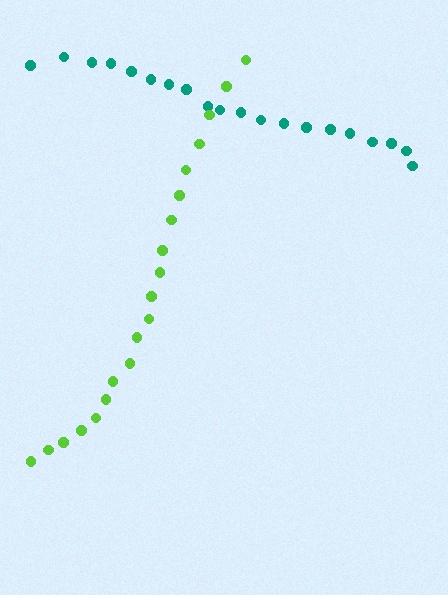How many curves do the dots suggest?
There are 2 distinct paths.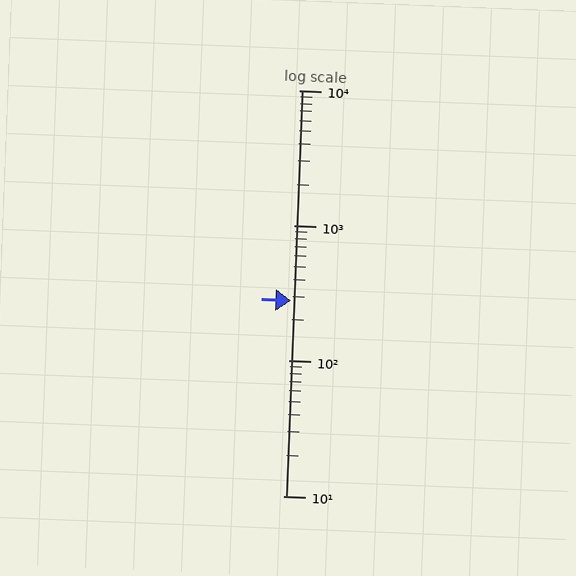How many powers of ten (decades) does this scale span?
The scale spans 3 decades, from 10 to 10000.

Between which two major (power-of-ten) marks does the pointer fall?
The pointer is between 100 and 1000.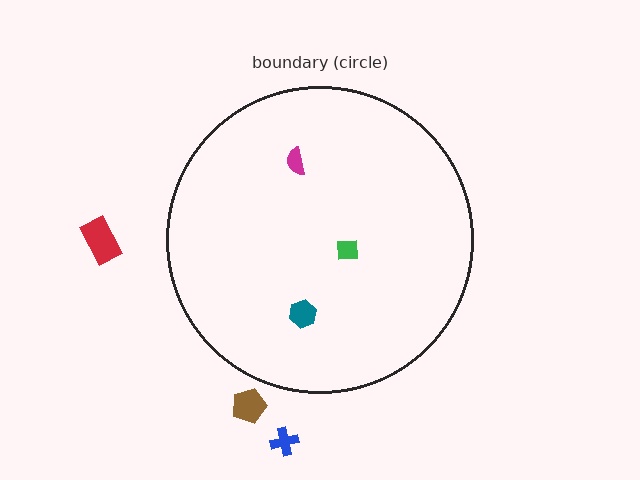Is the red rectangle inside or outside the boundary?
Outside.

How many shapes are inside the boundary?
3 inside, 3 outside.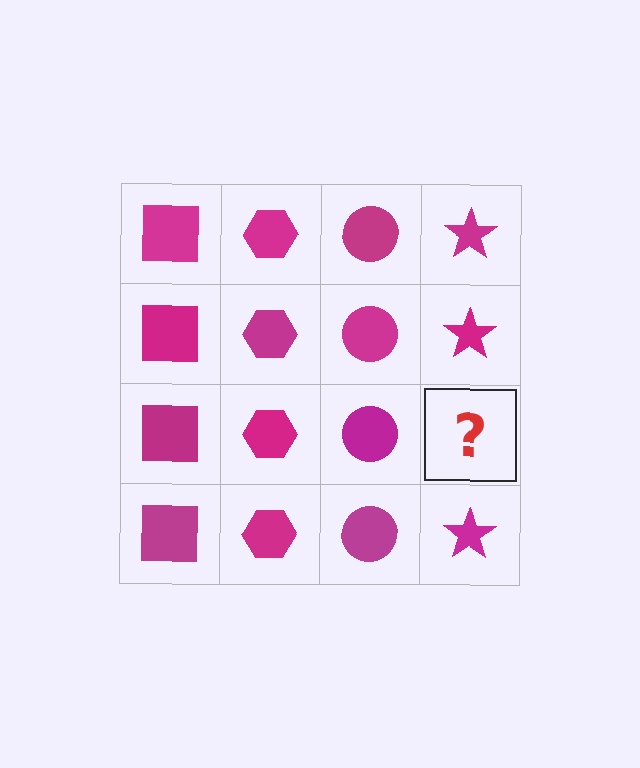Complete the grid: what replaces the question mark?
The question mark should be replaced with a magenta star.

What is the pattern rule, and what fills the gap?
The rule is that each column has a consistent shape. The gap should be filled with a magenta star.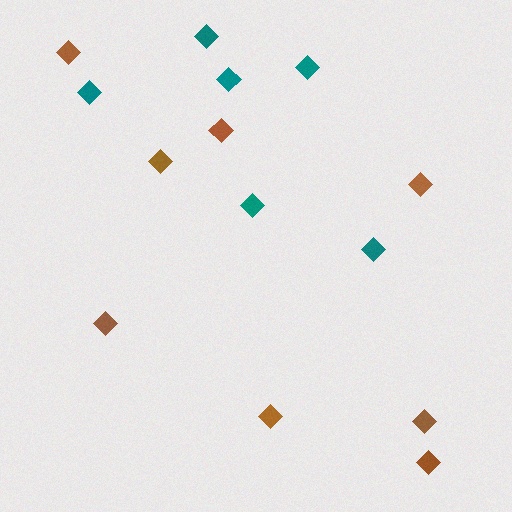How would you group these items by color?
There are 2 groups: one group of teal diamonds (6) and one group of brown diamonds (8).